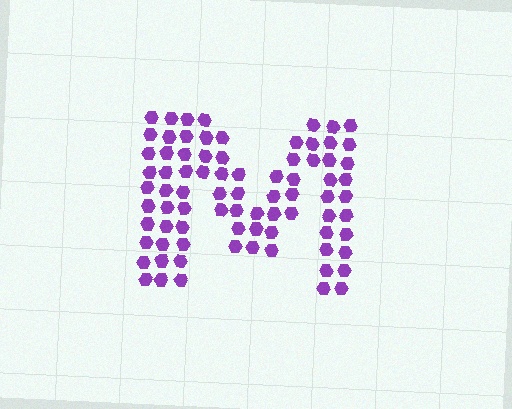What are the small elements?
The small elements are hexagons.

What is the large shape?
The large shape is the letter M.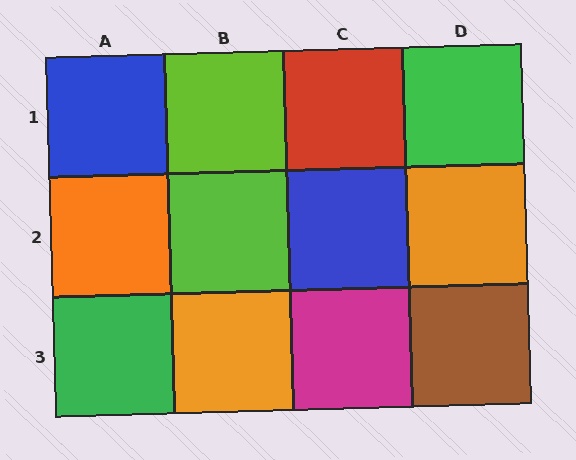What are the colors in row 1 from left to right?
Blue, lime, red, green.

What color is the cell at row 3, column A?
Green.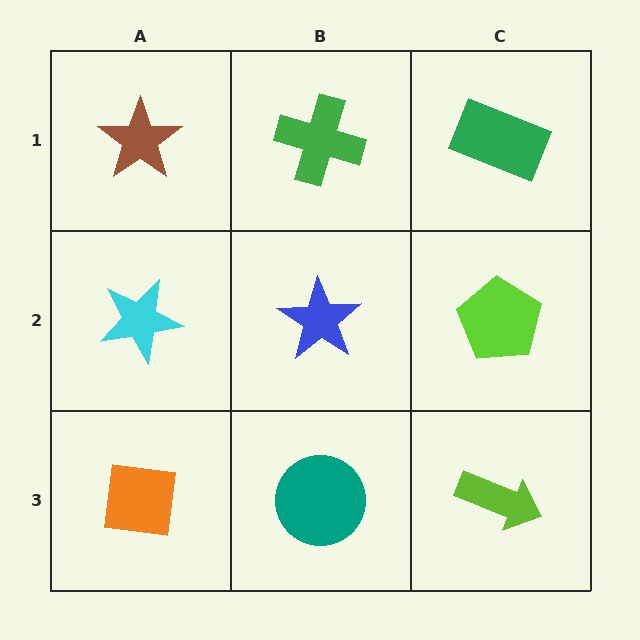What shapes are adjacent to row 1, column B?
A blue star (row 2, column B), a brown star (row 1, column A), a green rectangle (row 1, column C).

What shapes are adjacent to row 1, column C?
A lime pentagon (row 2, column C), a green cross (row 1, column B).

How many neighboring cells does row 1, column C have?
2.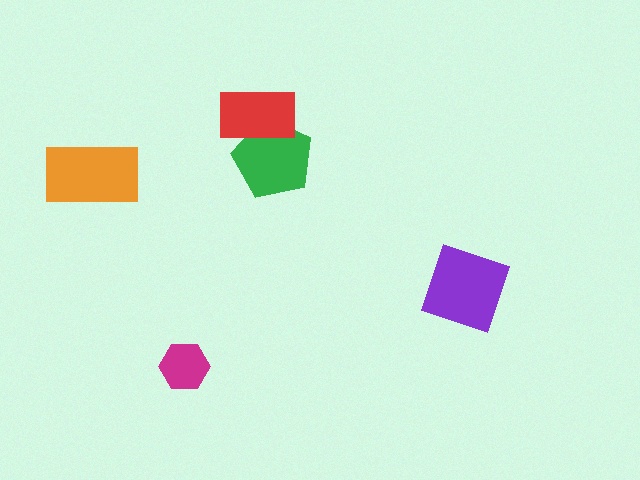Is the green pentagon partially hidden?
Yes, it is partially covered by another shape.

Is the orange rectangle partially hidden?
No, no other shape covers it.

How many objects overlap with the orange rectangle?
0 objects overlap with the orange rectangle.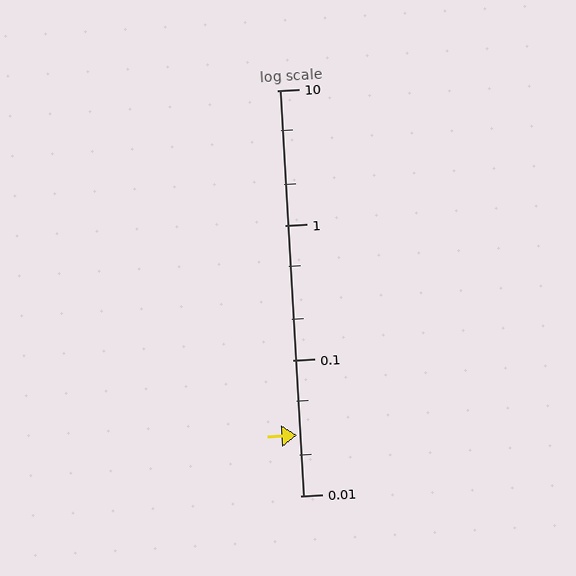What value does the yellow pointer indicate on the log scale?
The pointer indicates approximately 0.028.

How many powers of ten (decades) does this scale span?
The scale spans 3 decades, from 0.01 to 10.